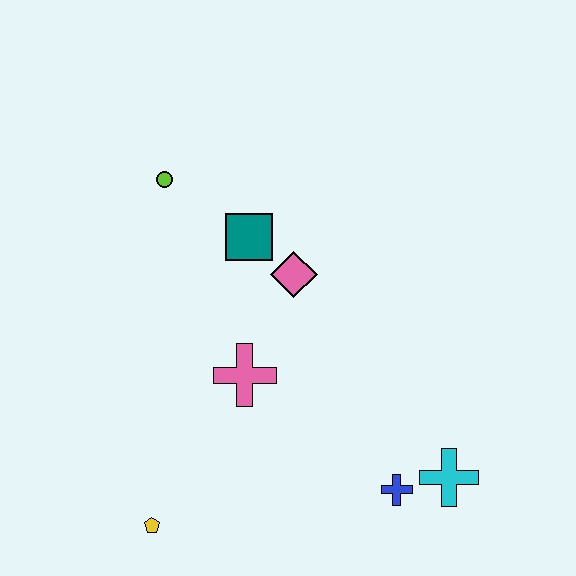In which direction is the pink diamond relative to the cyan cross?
The pink diamond is above the cyan cross.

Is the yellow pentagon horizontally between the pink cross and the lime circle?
No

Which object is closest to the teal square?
The pink diamond is closest to the teal square.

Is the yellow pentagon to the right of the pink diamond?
No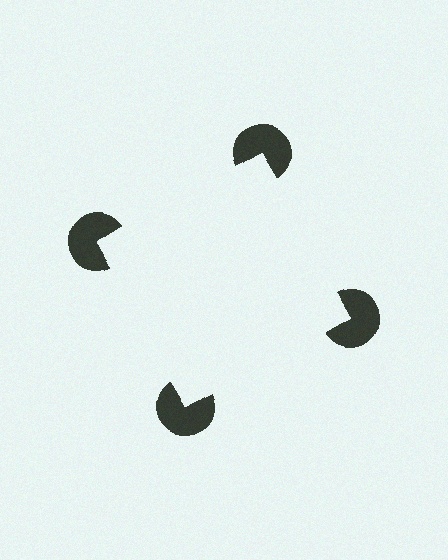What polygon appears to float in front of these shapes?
An illusory square — its edges are inferred from the aligned wedge cuts in the pac-man discs, not physically drawn.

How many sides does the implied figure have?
4 sides.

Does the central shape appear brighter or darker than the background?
It typically appears slightly brighter than the background, even though no actual brightness change is drawn.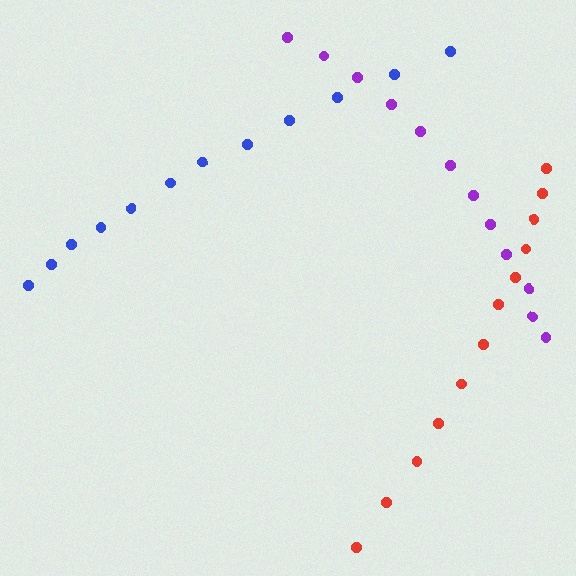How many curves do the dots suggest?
There are 3 distinct paths.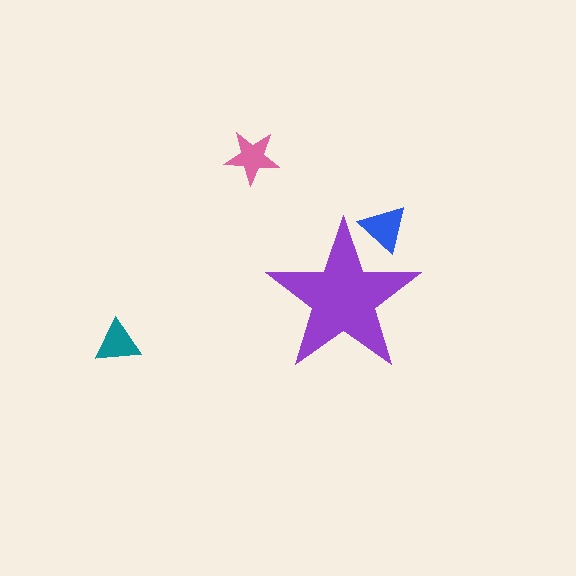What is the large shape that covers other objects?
A purple star.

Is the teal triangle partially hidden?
No, the teal triangle is fully visible.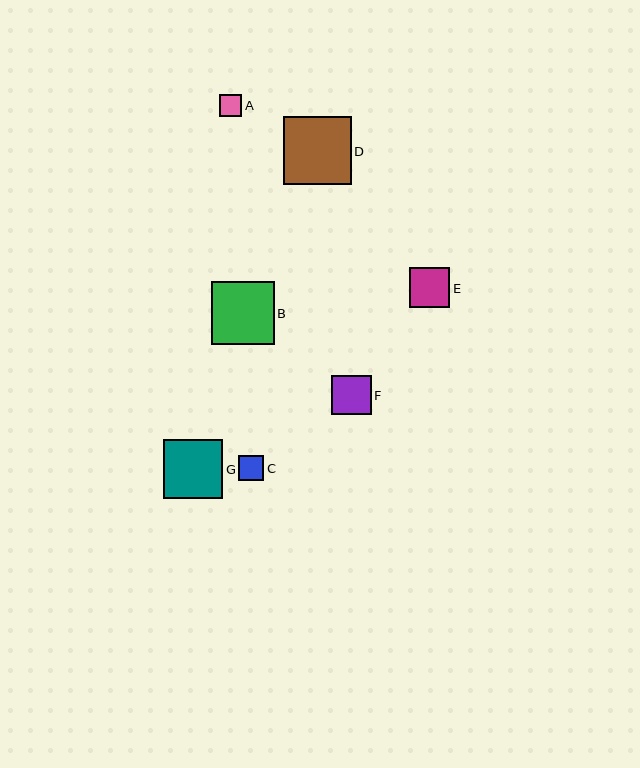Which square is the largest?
Square D is the largest with a size of approximately 68 pixels.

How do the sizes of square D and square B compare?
Square D and square B are approximately the same size.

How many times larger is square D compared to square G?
Square D is approximately 1.2 times the size of square G.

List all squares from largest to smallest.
From largest to smallest: D, B, G, E, F, C, A.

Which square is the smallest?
Square A is the smallest with a size of approximately 22 pixels.